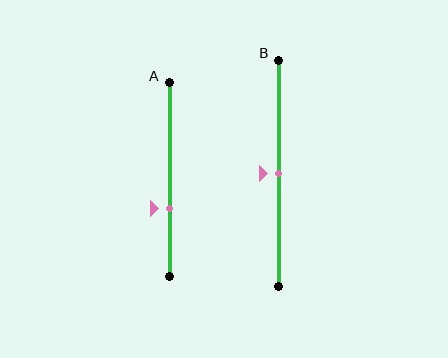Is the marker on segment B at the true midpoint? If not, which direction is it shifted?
Yes, the marker on segment B is at the true midpoint.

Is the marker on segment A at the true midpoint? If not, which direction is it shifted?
No, the marker on segment A is shifted downward by about 15% of the segment length.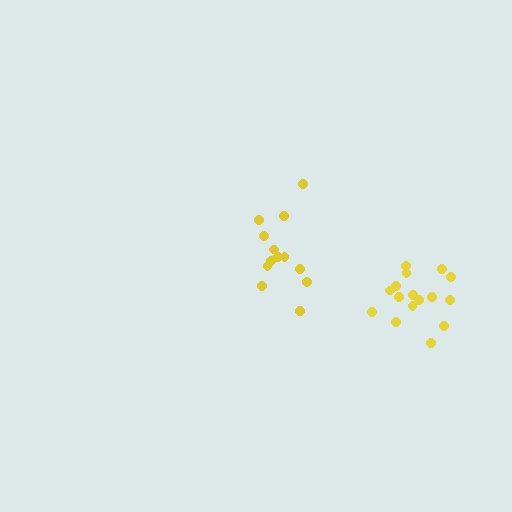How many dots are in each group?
Group 1: 16 dots, Group 2: 13 dots (29 total).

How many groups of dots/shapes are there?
There are 2 groups.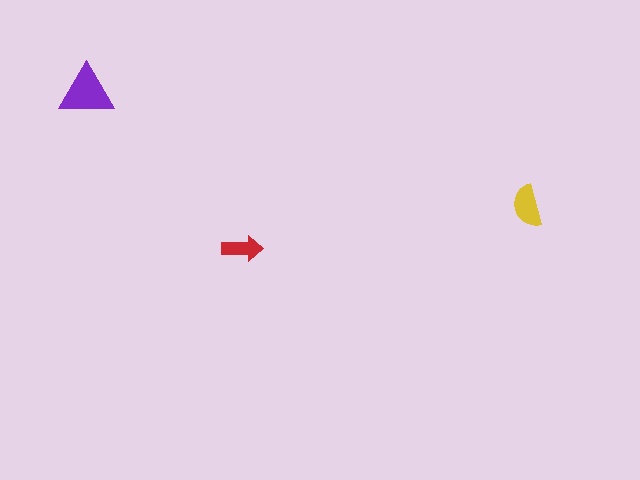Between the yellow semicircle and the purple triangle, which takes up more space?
The purple triangle.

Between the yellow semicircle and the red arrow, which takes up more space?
The yellow semicircle.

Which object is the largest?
The purple triangle.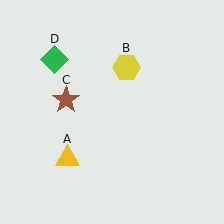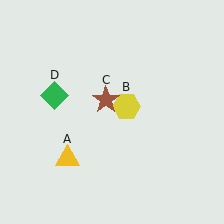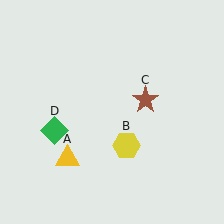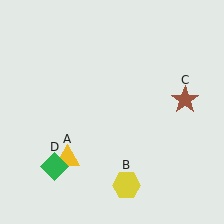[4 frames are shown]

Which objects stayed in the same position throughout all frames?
Yellow triangle (object A) remained stationary.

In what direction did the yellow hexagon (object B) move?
The yellow hexagon (object B) moved down.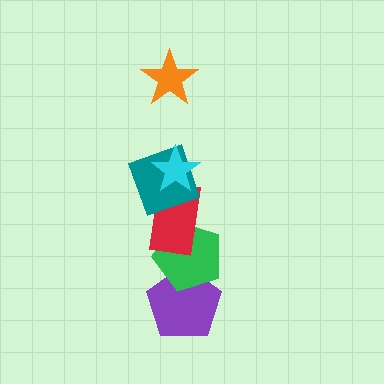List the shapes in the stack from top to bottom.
From top to bottom: the orange star, the cyan star, the teal square, the red rectangle, the green pentagon, the purple pentagon.